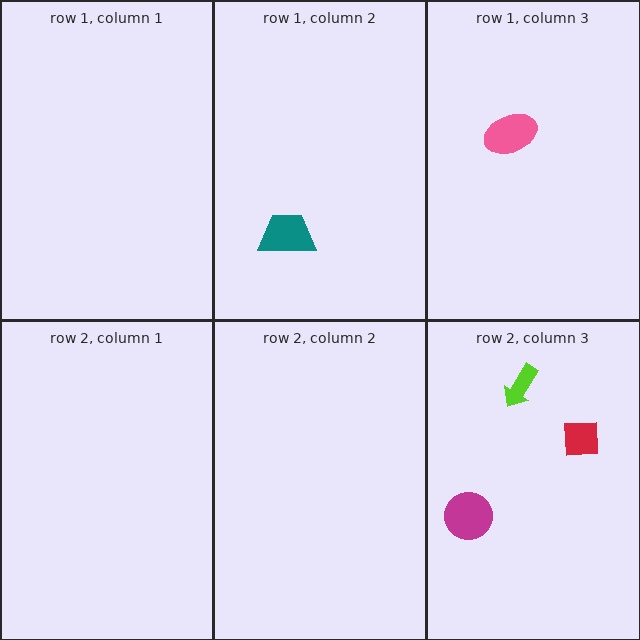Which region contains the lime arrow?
The row 2, column 3 region.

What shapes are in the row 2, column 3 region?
The red square, the magenta circle, the lime arrow.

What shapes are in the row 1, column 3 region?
The pink ellipse.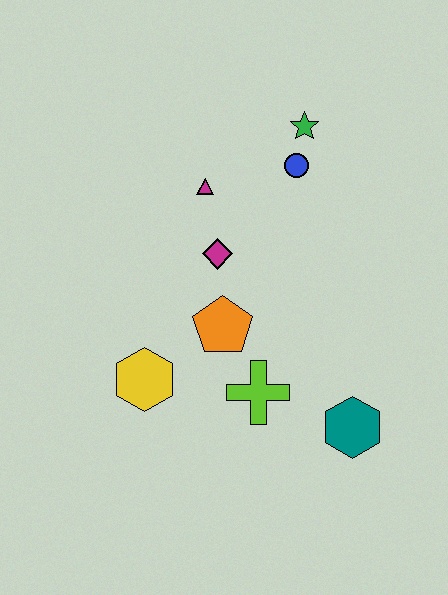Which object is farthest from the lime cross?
The green star is farthest from the lime cross.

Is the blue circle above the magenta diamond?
Yes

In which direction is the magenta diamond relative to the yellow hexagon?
The magenta diamond is above the yellow hexagon.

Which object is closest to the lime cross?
The orange pentagon is closest to the lime cross.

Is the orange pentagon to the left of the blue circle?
Yes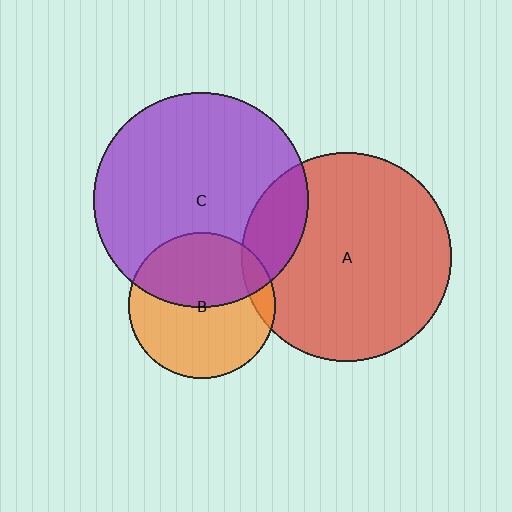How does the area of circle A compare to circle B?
Approximately 2.0 times.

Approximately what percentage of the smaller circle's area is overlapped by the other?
Approximately 45%.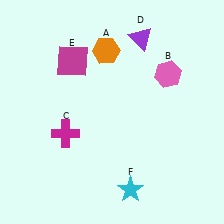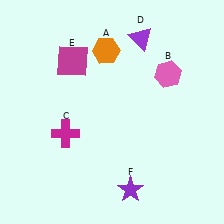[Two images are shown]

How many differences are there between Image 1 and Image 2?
There is 1 difference between the two images.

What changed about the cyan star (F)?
In Image 1, F is cyan. In Image 2, it changed to purple.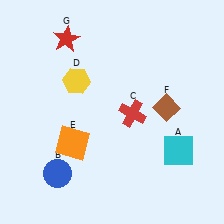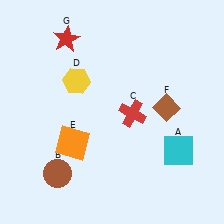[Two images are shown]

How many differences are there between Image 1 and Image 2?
There is 1 difference between the two images.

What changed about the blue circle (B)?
In Image 1, B is blue. In Image 2, it changed to brown.